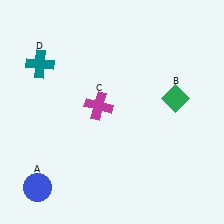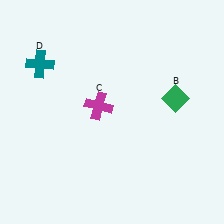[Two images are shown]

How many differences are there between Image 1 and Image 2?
There is 1 difference between the two images.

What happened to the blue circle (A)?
The blue circle (A) was removed in Image 2. It was in the bottom-left area of Image 1.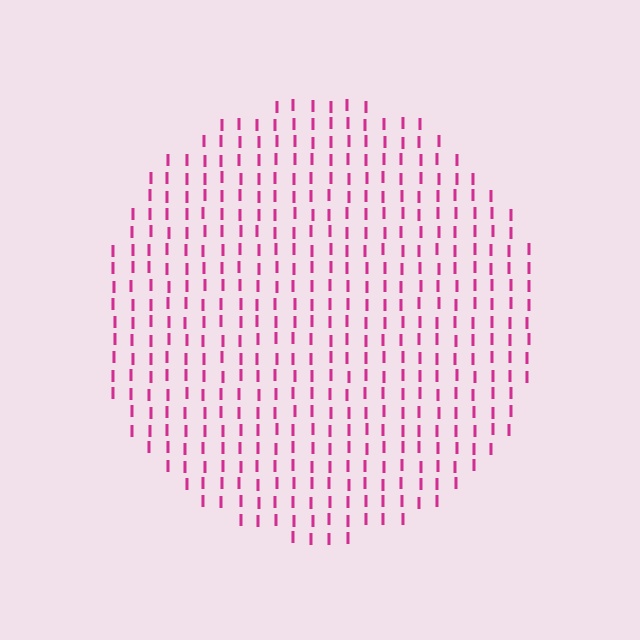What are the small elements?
The small elements are letter I's.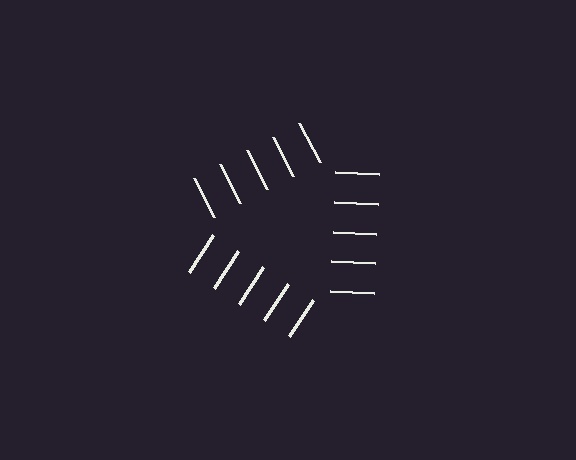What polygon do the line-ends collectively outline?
An illusory triangle — the line segments terminate on its edges but no continuous stroke is drawn.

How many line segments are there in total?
15 — 5 along each of the 3 edges.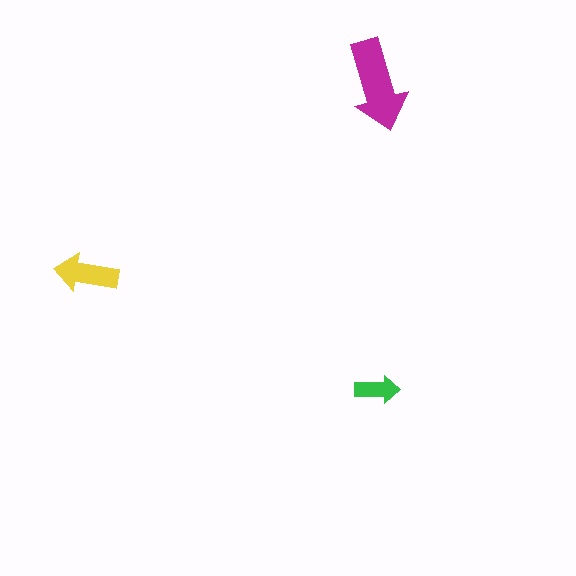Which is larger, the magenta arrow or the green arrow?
The magenta one.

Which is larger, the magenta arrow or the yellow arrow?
The magenta one.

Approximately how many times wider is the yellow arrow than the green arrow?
About 1.5 times wider.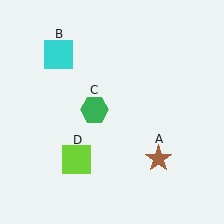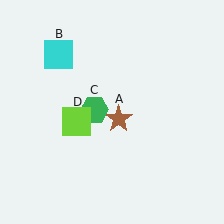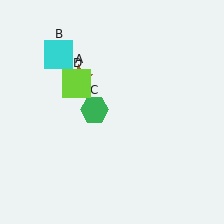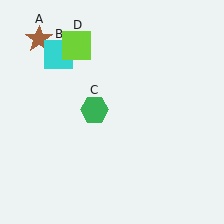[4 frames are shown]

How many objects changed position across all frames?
2 objects changed position: brown star (object A), lime square (object D).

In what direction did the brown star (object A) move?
The brown star (object A) moved up and to the left.